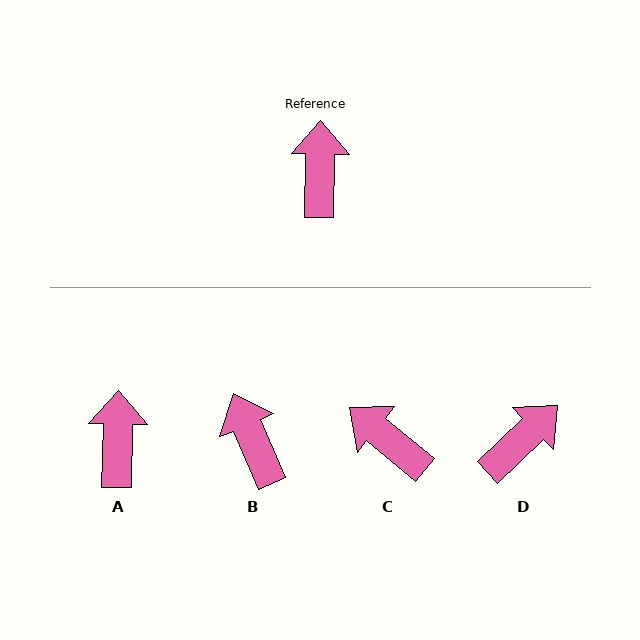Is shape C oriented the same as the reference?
No, it is off by about 52 degrees.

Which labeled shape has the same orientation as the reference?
A.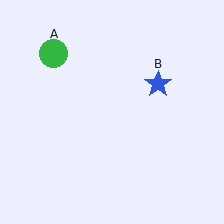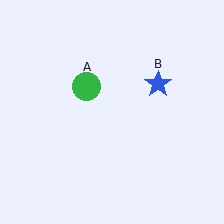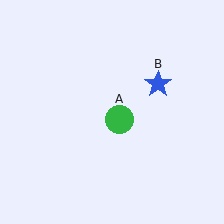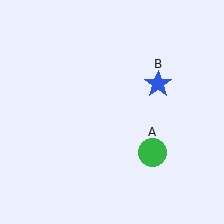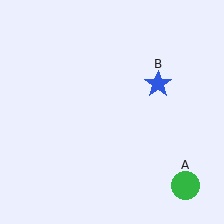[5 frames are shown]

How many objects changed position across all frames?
1 object changed position: green circle (object A).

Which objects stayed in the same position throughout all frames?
Blue star (object B) remained stationary.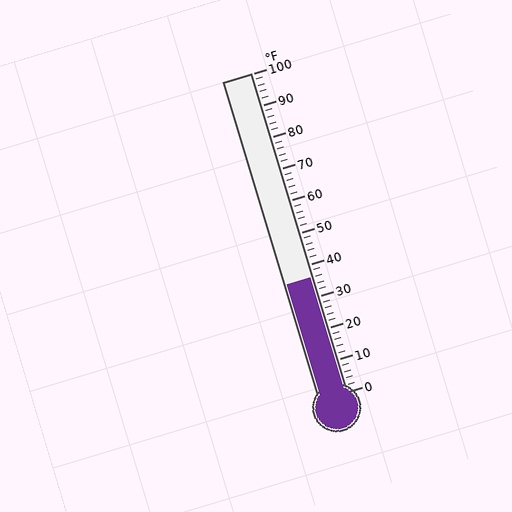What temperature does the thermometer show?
The thermometer shows approximately 36°F.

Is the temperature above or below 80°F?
The temperature is below 80°F.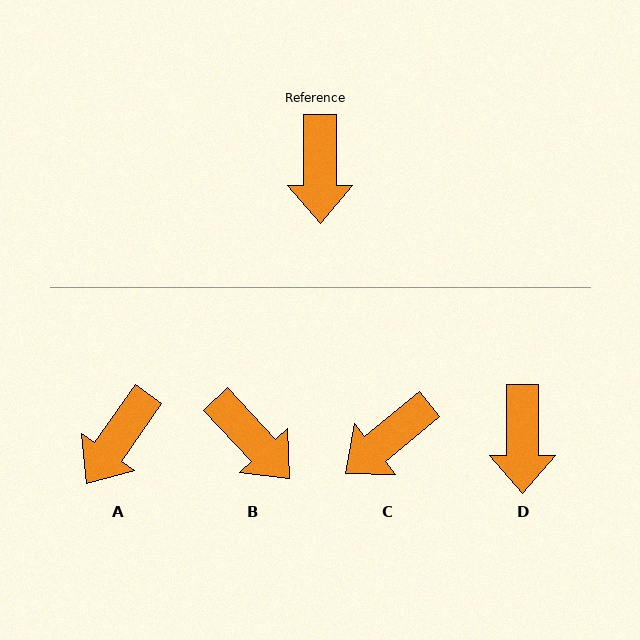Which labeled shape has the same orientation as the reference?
D.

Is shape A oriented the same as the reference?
No, it is off by about 35 degrees.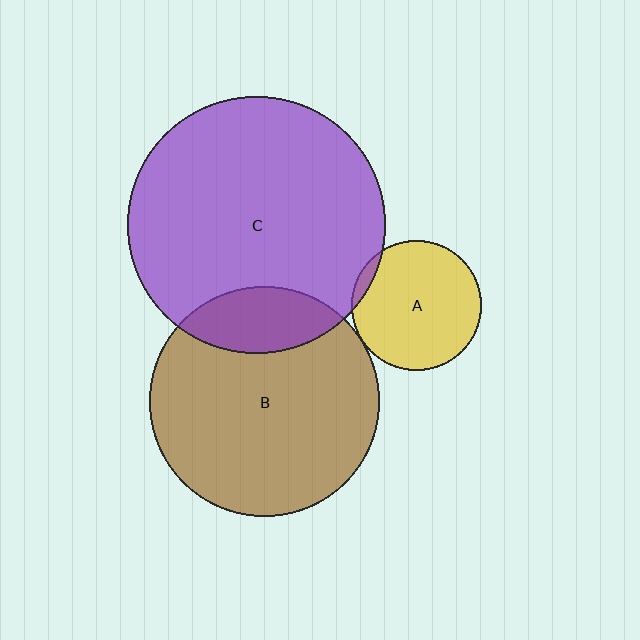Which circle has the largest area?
Circle C (purple).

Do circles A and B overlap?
Yes.